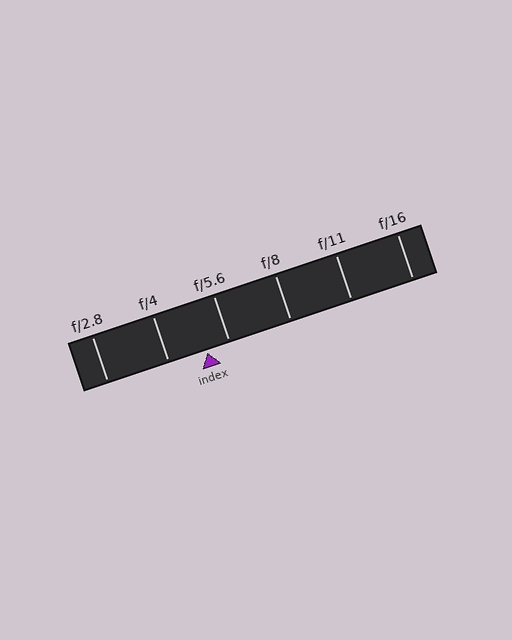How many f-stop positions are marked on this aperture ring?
There are 6 f-stop positions marked.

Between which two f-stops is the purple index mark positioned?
The index mark is between f/4 and f/5.6.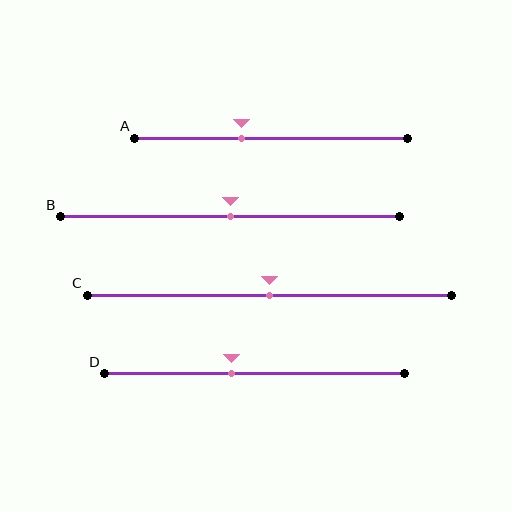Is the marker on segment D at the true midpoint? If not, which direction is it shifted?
No, the marker on segment D is shifted to the left by about 8% of the segment length.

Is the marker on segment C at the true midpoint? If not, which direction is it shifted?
Yes, the marker on segment C is at the true midpoint.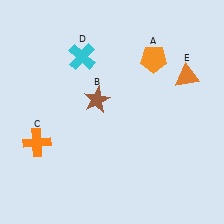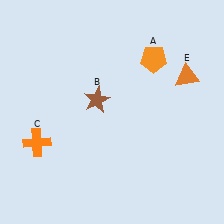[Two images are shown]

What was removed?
The cyan cross (D) was removed in Image 2.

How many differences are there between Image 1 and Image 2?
There is 1 difference between the two images.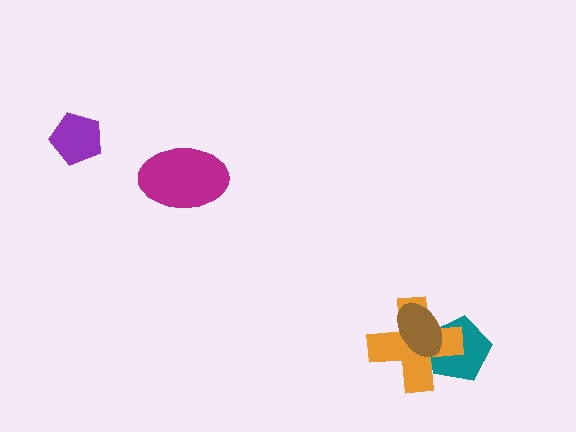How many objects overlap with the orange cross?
2 objects overlap with the orange cross.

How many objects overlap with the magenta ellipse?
0 objects overlap with the magenta ellipse.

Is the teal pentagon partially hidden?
Yes, it is partially covered by another shape.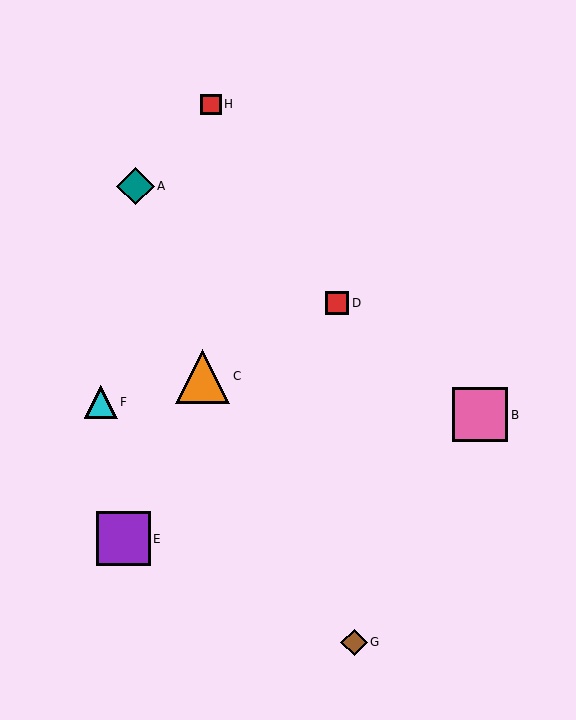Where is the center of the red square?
The center of the red square is at (337, 303).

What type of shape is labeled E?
Shape E is a purple square.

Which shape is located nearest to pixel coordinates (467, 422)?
The pink square (labeled B) at (480, 415) is nearest to that location.